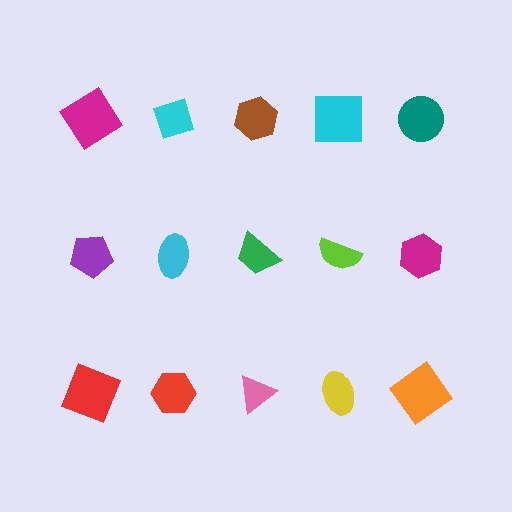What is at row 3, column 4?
A yellow ellipse.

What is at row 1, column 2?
A cyan diamond.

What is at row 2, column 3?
A green trapezoid.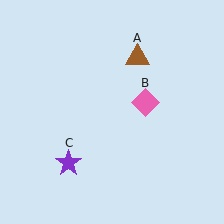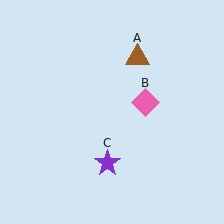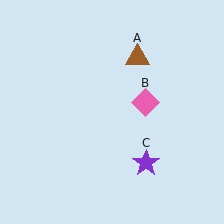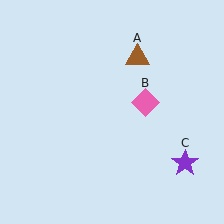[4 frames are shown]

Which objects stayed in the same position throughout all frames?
Brown triangle (object A) and pink diamond (object B) remained stationary.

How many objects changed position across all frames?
1 object changed position: purple star (object C).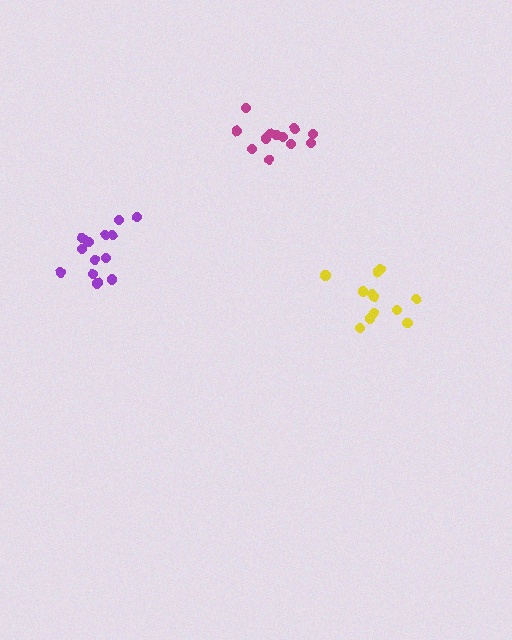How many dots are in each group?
Group 1: 12 dots, Group 2: 13 dots, Group 3: 13 dots (38 total).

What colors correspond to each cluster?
The clusters are colored: magenta, yellow, purple.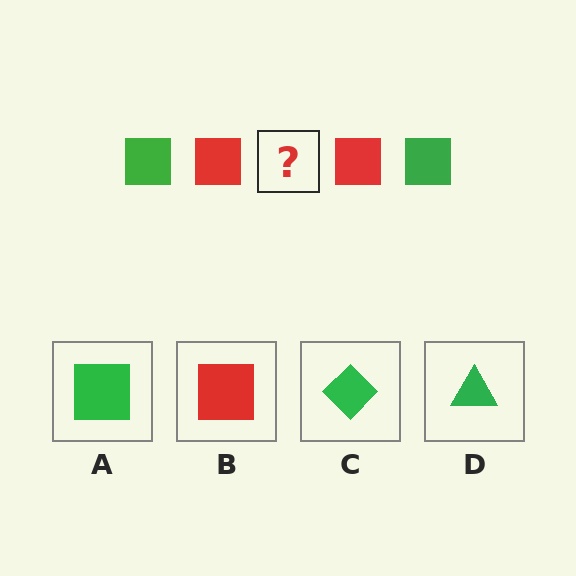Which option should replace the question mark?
Option A.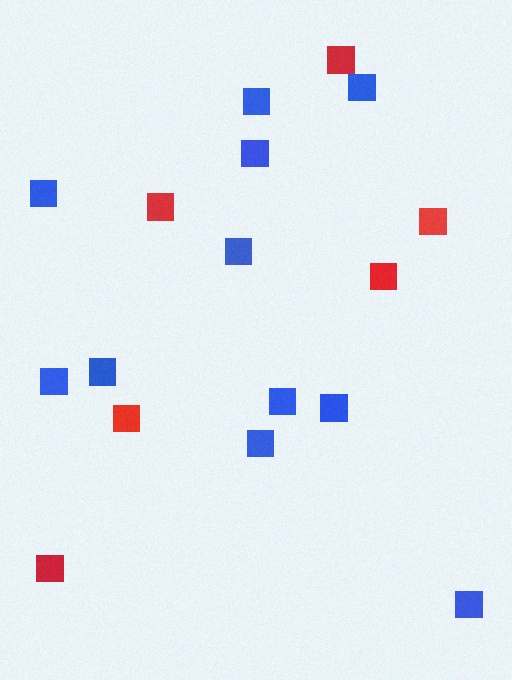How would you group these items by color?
There are 2 groups: one group of red squares (6) and one group of blue squares (11).